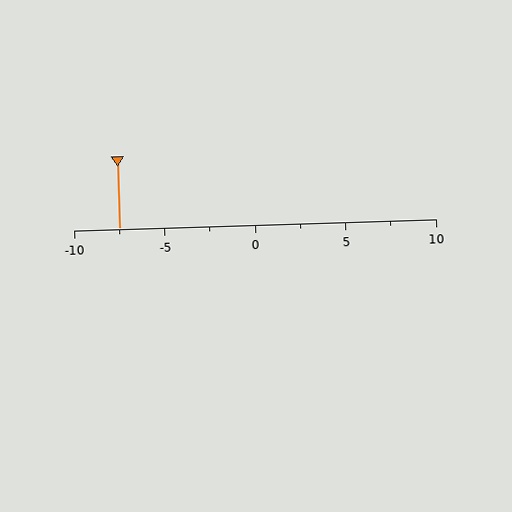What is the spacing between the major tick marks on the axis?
The major ticks are spaced 5 apart.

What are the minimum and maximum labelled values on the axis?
The axis runs from -10 to 10.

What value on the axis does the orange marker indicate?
The marker indicates approximately -7.5.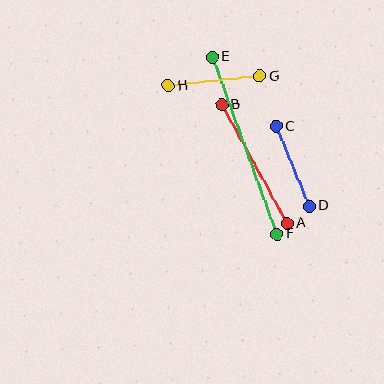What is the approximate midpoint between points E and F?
The midpoint is at approximately (245, 146) pixels.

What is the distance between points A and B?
The distance is approximately 135 pixels.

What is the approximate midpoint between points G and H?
The midpoint is at approximately (214, 81) pixels.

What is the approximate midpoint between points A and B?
The midpoint is at approximately (254, 164) pixels.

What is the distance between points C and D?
The distance is approximately 86 pixels.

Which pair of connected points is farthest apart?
Points E and F are farthest apart.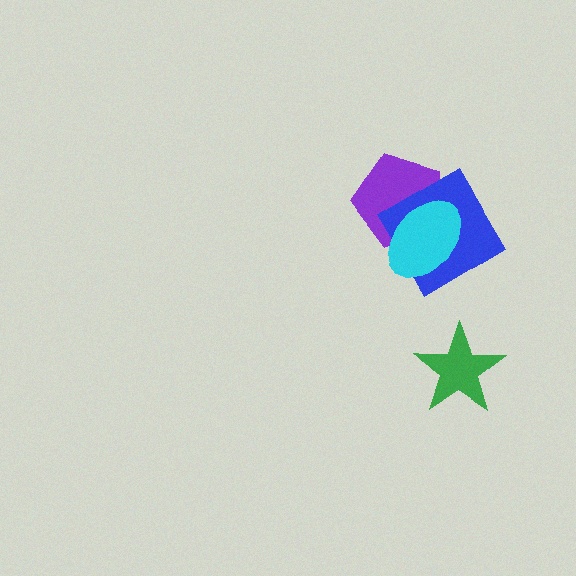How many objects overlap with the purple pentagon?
2 objects overlap with the purple pentagon.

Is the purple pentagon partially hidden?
Yes, it is partially covered by another shape.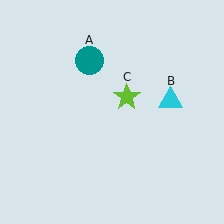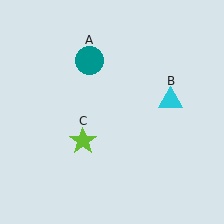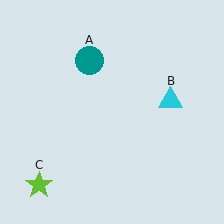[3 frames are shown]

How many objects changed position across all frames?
1 object changed position: lime star (object C).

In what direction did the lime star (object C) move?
The lime star (object C) moved down and to the left.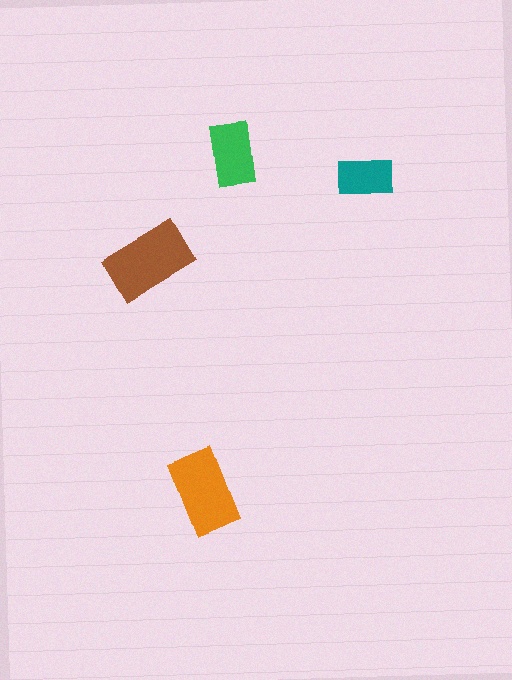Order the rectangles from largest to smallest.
the brown one, the orange one, the green one, the teal one.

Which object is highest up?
The green rectangle is topmost.